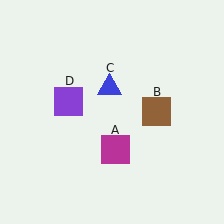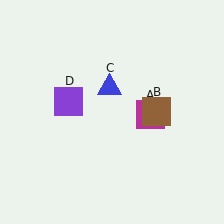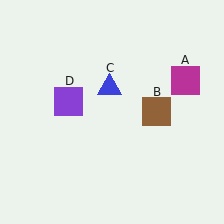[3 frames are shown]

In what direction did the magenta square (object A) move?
The magenta square (object A) moved up and to the right.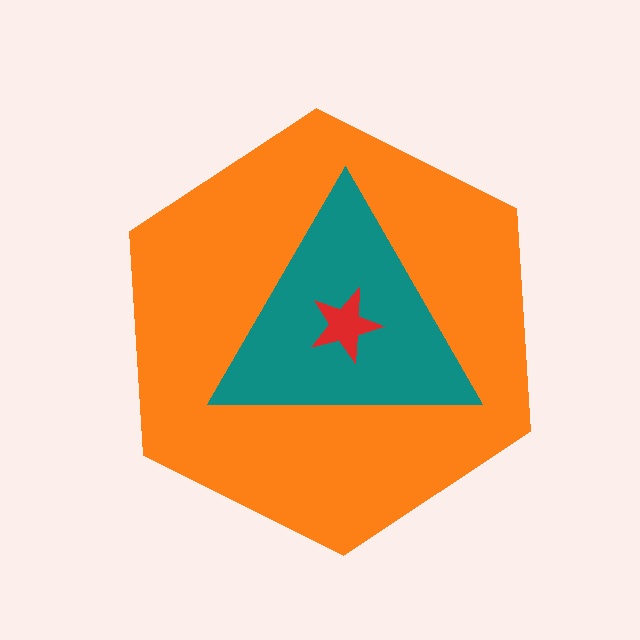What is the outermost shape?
The orange hexagon.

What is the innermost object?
The red star.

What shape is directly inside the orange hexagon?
The teal triangle.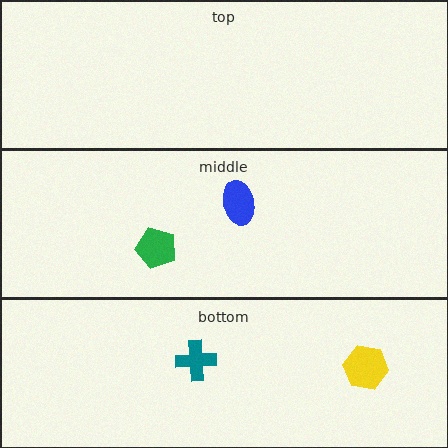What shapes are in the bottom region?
The yellow hexagon, the teal cross.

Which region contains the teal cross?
The bottom region.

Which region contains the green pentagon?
The middle region.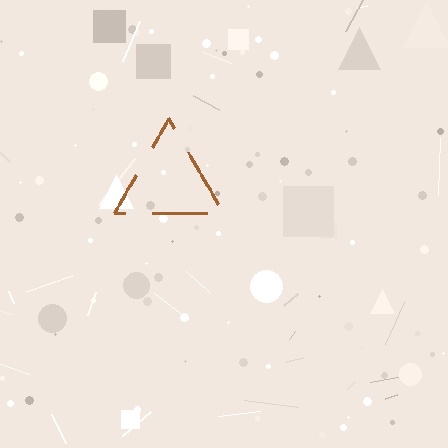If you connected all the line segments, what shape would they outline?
They would outline a triangle.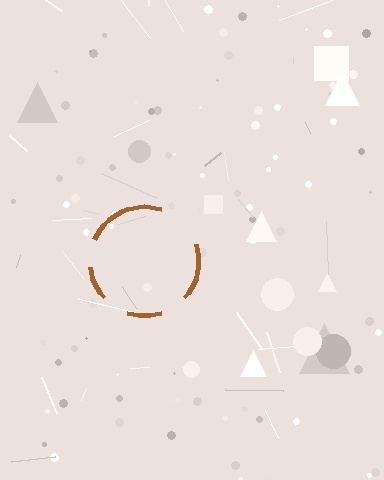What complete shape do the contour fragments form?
The contour fragments form a circle.